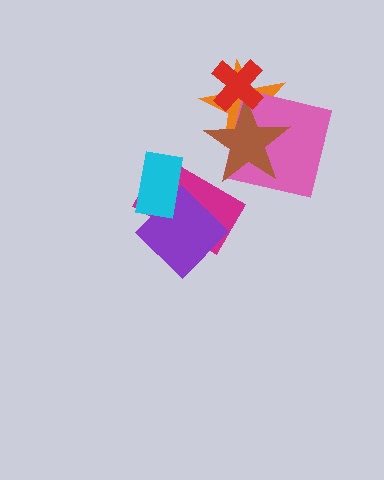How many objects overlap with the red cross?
2 objects overlap with the red cross.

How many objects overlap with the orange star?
3 objects overlap with the orange star.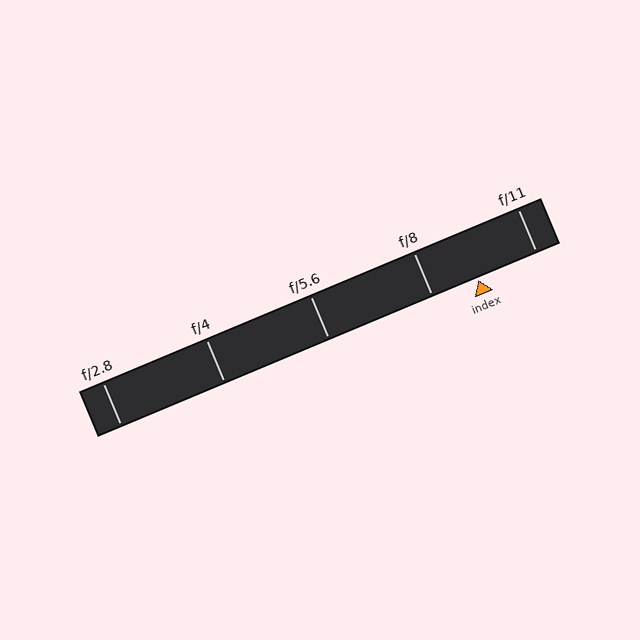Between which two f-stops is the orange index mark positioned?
The index mark is between f/8 and f/11.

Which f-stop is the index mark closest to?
The index mark is closest to f/8.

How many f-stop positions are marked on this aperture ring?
There are 5 f-stop positions marked.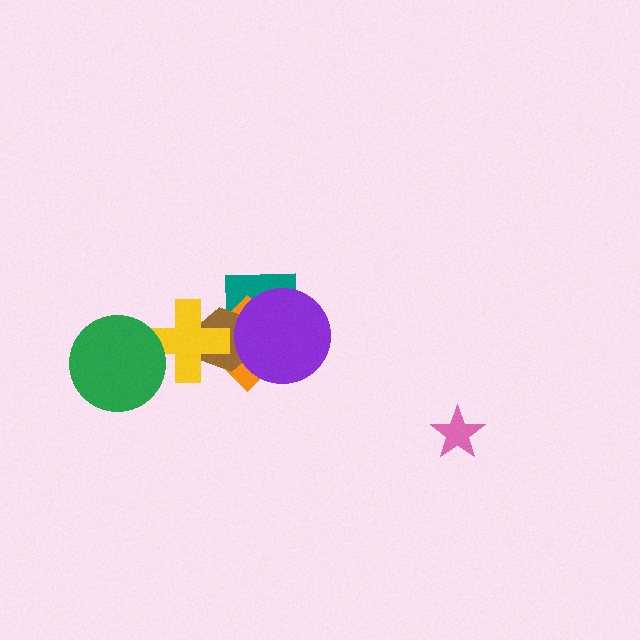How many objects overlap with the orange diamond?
4 objects overlap with the orange diamond.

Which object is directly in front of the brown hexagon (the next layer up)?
The purple circle is directly in front of the brown hexagon.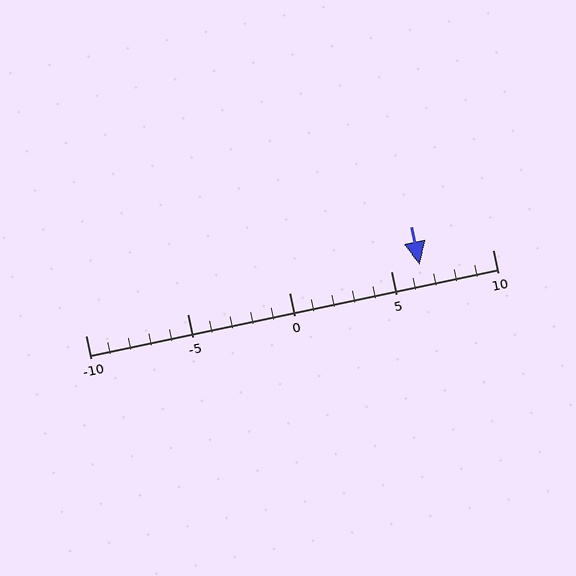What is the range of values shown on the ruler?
The ruler shows values from -10 to 10.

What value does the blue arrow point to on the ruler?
The blue arrow points to approximately 6.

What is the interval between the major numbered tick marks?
The major tick marks are spaced 5 units apart.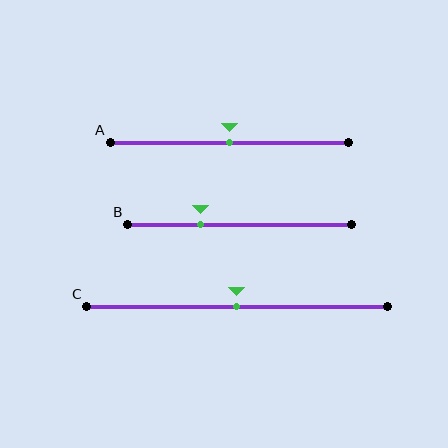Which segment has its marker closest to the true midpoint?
Segment A has its marker closest to the true midpoint.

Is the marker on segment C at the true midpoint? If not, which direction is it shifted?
Yes, the marker on segment C is at the true midpoint.